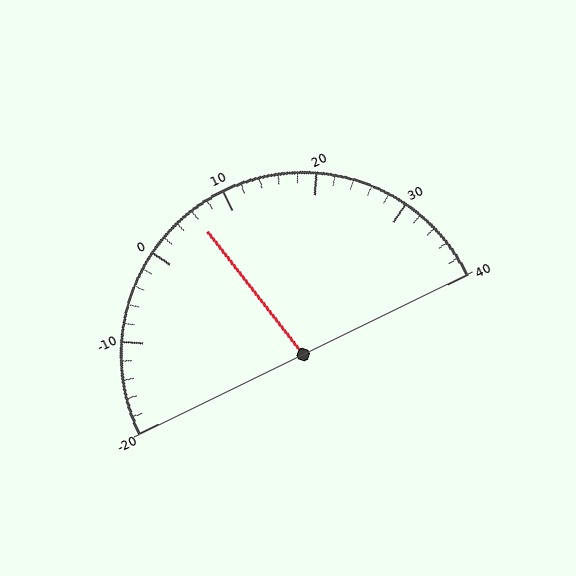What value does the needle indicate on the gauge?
The needle indicates approximately 6.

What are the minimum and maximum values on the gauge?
The gauge ranges from -20 to 40.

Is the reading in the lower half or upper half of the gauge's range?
The reading is in the lower half of the range (-20 to 40).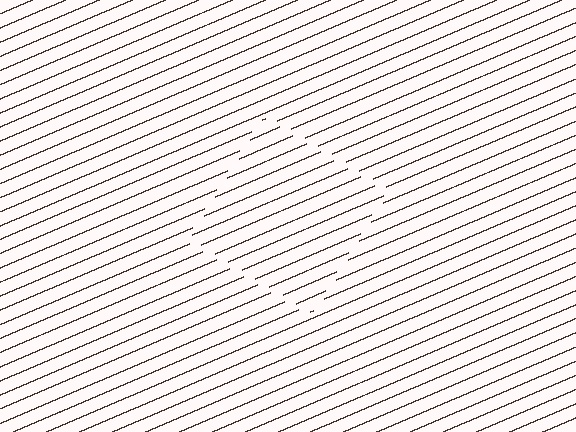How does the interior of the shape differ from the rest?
The interior of the shape contains the same grating, shifted by half a period — the contour is defined by the phase discontinuity where line-ends from the inner and outer gratings abut.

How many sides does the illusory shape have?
4 sides — the line-ends trace a square.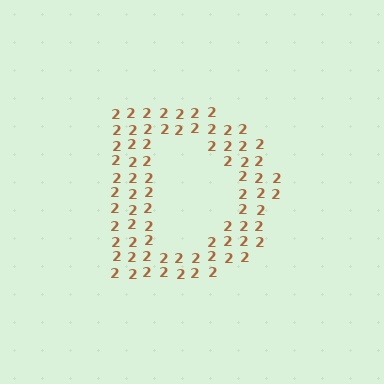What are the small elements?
The small elements are digit 2's.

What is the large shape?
The large shape is the letter D.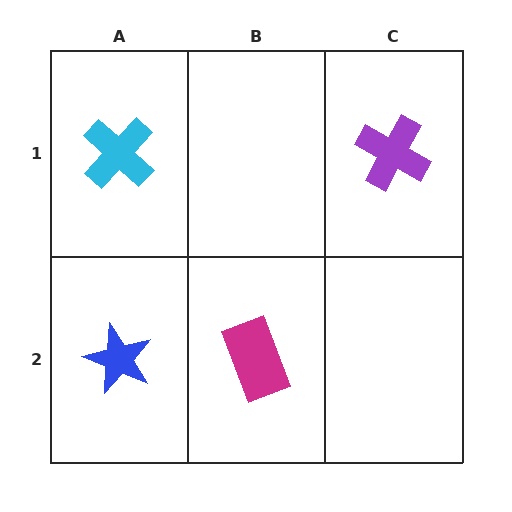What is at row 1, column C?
A purple cross.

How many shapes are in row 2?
2 shapes.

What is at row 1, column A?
A cyan cross.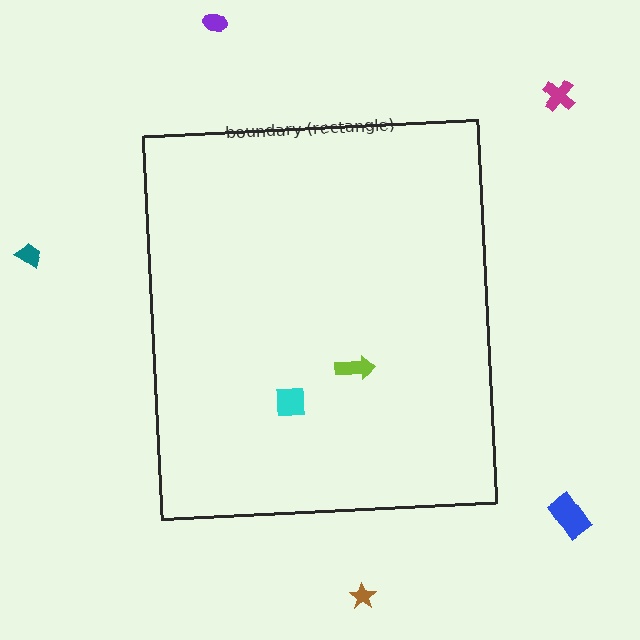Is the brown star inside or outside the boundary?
Outside.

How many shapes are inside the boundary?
2 inside, 5 outside.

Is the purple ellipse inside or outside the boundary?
Outside.